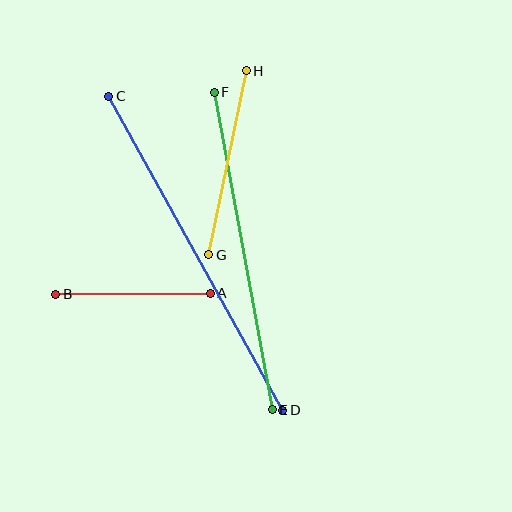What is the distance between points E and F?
The distance is approximately 323 pixels.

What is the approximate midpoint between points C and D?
The midpoint is at approximately (196, 253) pixels.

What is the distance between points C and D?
The distance is approximately 359 pixels.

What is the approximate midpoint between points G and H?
The midpoint is at approximately (228, 163) pixels.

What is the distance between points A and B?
The distance is approximately 155 pixels.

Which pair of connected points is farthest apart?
Points C and D are farthest apart.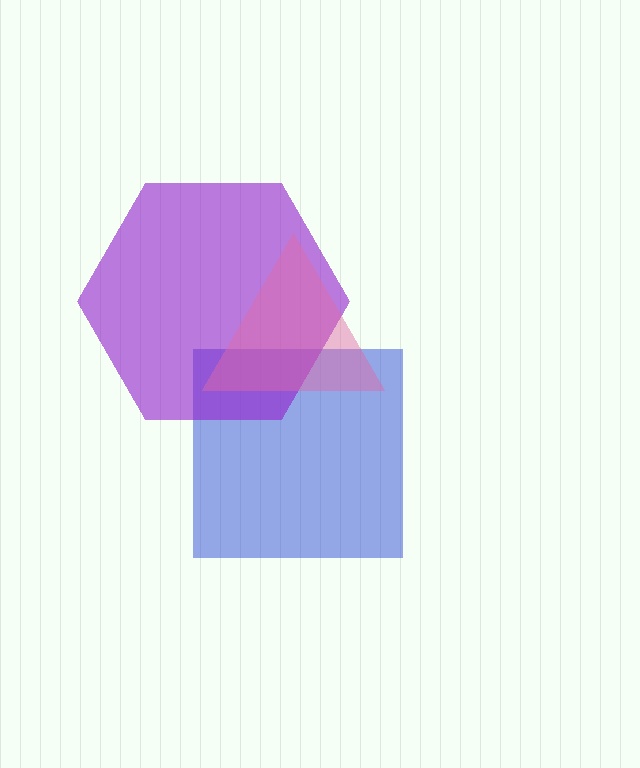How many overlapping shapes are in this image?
There are 3 overlapping shapes in the image.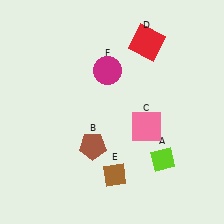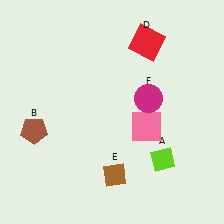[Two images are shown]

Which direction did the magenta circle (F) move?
The magenta circle (F) moved right.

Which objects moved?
The objects that moved are: the brown pentagon (B), the magenta circle (F).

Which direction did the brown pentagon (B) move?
The brown pentagon (B) moved left.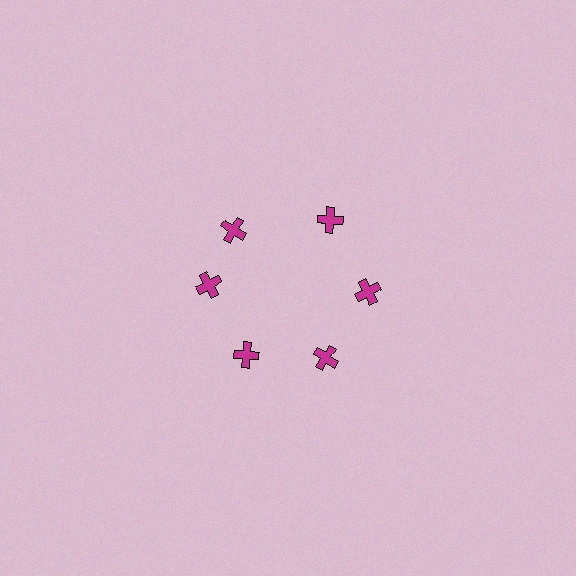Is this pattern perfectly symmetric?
No. The 6 magenta crosses are arranged in a ring, but one element near the 11 o'clock position is rotated out of alignment along the ring, breaking the 6-fold rotational symmetry.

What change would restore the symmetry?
The symmetry would be restored by rotating it back into even spacing with its neighbors so that all 6 crosses sit at equal angles and equal distance from the center.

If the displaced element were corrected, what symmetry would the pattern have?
It would have 6-fold rotational symmetry — the pattern would map onto itself every 60 degrees.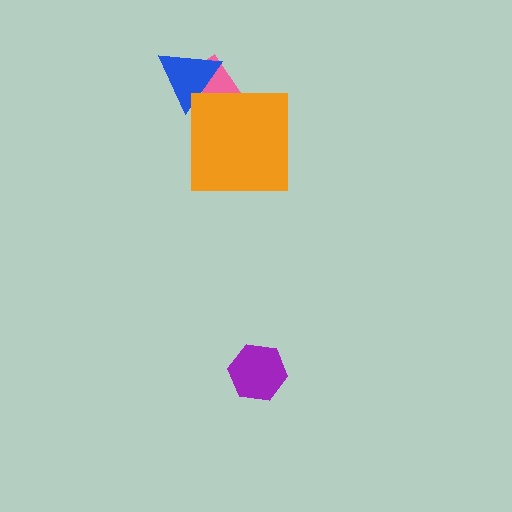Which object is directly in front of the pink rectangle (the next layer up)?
The blue triangle is directly in front of the pink rectangle.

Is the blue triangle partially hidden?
No, no other shape covers it.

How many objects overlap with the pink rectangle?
2 objects overlap with the pink rectangle.